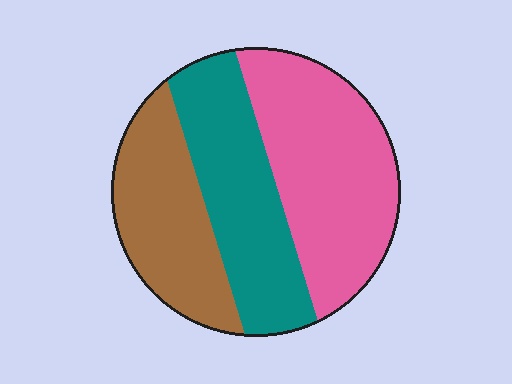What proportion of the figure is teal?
Teal takes up about one third (1/3) of the figure.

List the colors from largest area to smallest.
From largest to smallest: pink, teal, brown.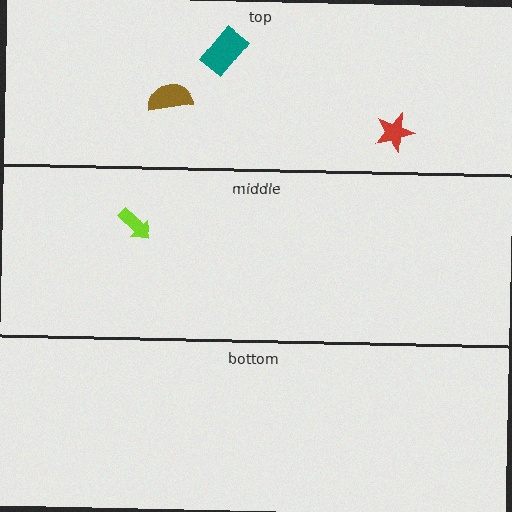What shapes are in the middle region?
The lime arrow.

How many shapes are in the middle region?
1.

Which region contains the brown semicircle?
The top region.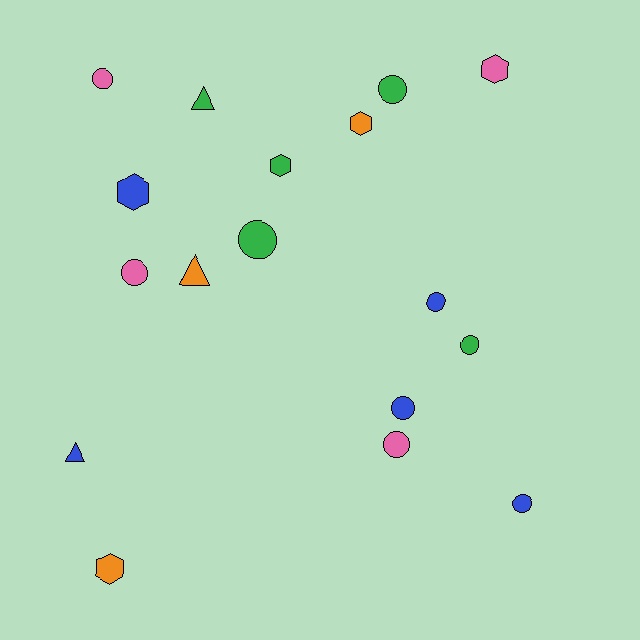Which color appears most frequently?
Blue, with 5 objects.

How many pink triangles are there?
There are no pink triangles.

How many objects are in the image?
There are 17 objects.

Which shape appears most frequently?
Circle, with 9 objects.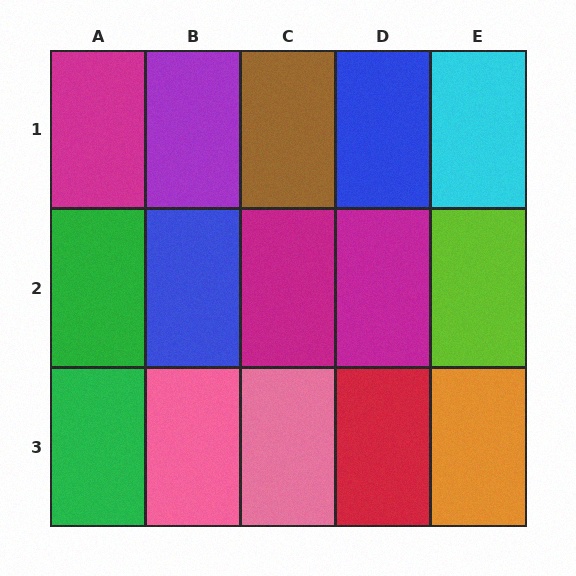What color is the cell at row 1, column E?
Cyan.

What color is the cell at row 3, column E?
Orange.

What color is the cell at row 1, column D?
Blue.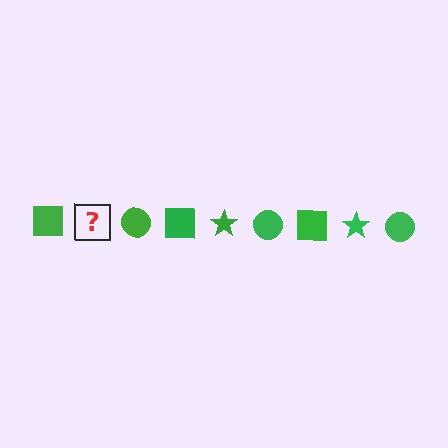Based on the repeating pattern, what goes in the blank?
The blank should be a green star.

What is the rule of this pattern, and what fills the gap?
The rule is that the pattern cycles through square, star, circle shapes in green. The gap should be filled with a green star.